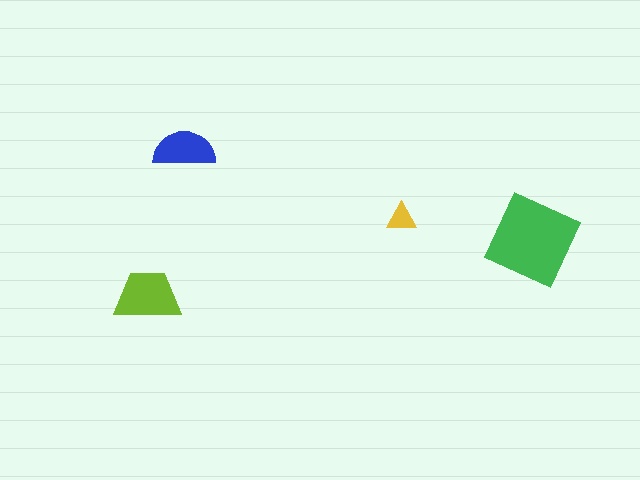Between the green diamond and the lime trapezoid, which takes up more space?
The green diamond.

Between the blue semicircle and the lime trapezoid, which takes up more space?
The lime trapezoid.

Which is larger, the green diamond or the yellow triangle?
The green diamond.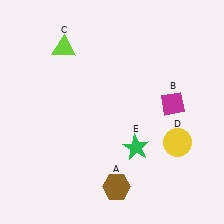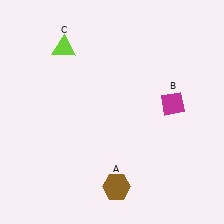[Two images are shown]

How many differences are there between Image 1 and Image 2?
There are 2 differences between the two images.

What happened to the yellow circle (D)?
The yellow circle (D) was removed in Image 2. It was in the bottom-right area of Image 1.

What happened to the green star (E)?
The green star (E) was removed in Image 2. It was in the bottom-right area of Image 1.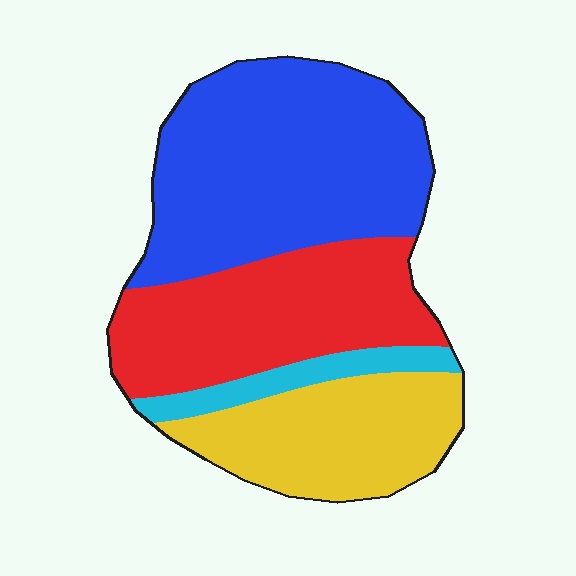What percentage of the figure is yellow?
Yellow takes up about one quarter (1/4) of the figure.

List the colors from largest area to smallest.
From largest to smallest: blue, red, yellow, cyan.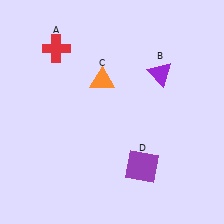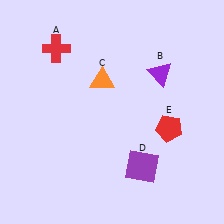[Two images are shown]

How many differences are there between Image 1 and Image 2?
There is 1 difference between the two images.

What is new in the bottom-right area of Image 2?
A red pentagon (E) was added in the bottom-right area of Image 2.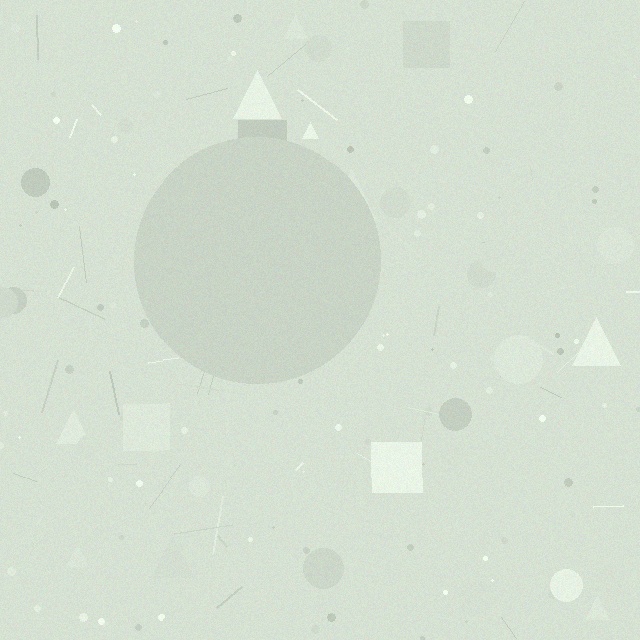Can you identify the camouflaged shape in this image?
The camouflaged shape is a circle.